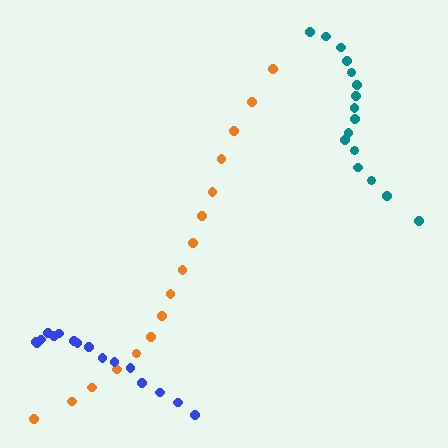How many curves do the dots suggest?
There are 3 distinct paths.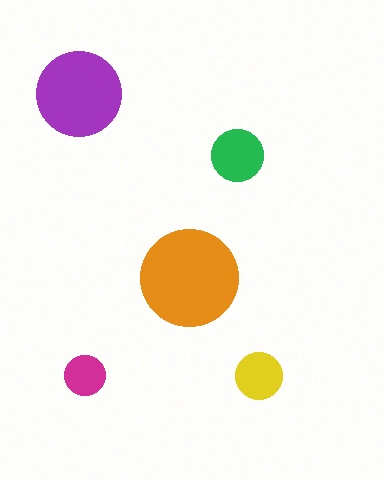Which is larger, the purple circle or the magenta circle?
The purple one.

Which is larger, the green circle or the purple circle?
The purple one.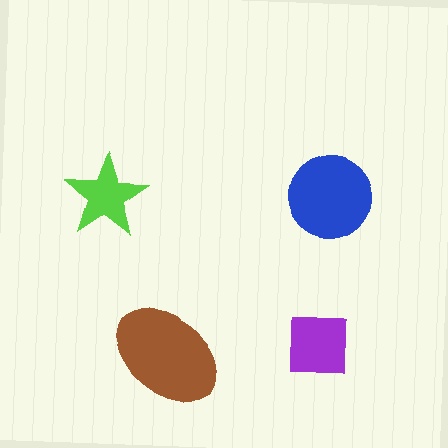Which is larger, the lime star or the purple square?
The purple square.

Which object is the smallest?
The lime star.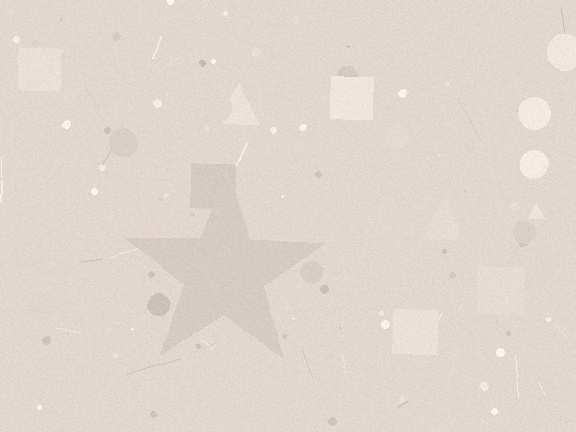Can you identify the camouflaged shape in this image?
The camouflaged shape is a star.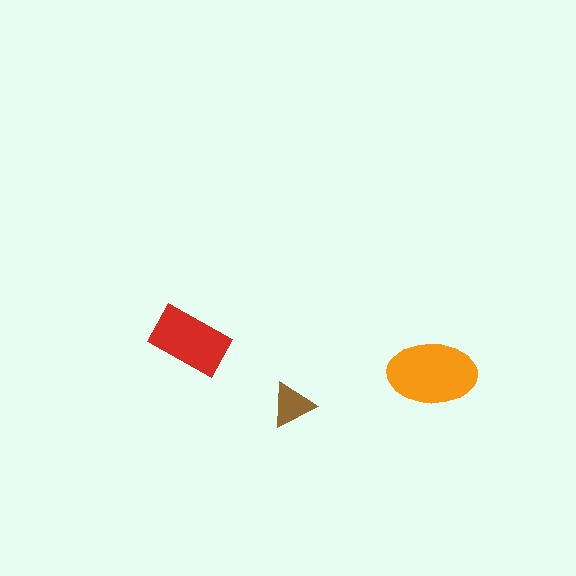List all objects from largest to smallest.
The orange ellipse, the red rectangle, the brown triangle.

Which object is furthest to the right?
The orange ellipse is rightmost.